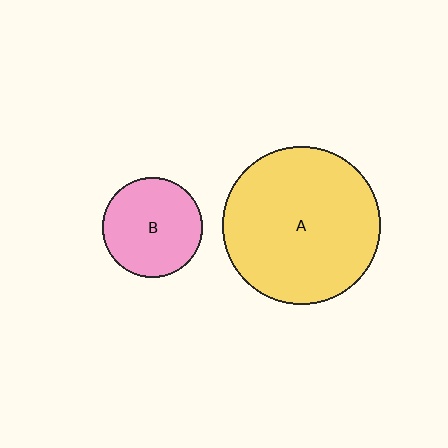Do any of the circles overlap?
No, none of the circles overlap.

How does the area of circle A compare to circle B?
Approximately 2.5 times.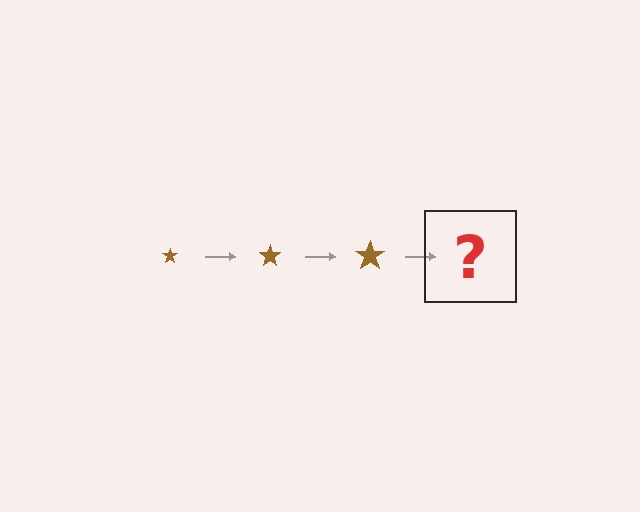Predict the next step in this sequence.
The next step is a brown star, larger than the previous one.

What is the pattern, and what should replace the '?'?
The pattern is that the star gets progressively larger each step. The '?' should be a brown star, larger than the previous one.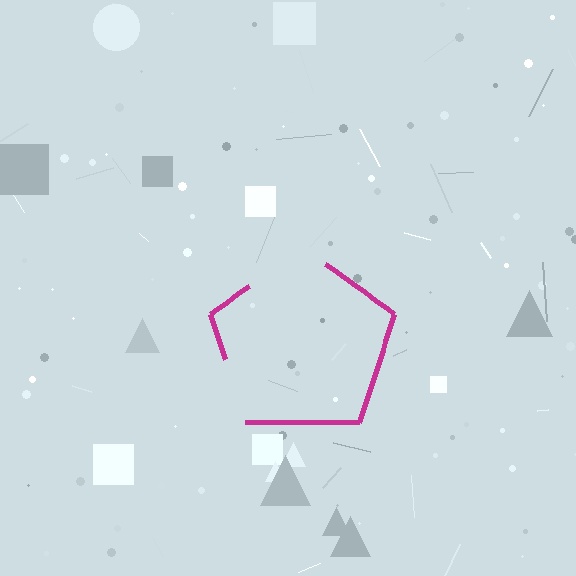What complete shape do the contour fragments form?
The contour fragments form a pentagon.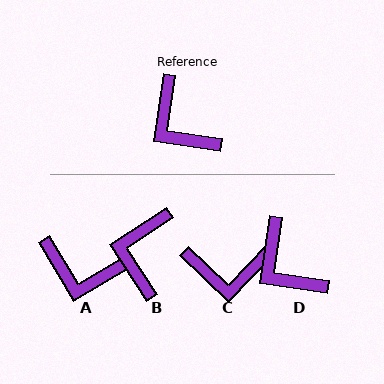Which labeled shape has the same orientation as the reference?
D.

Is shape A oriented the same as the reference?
No, it is off by about 39 degrees.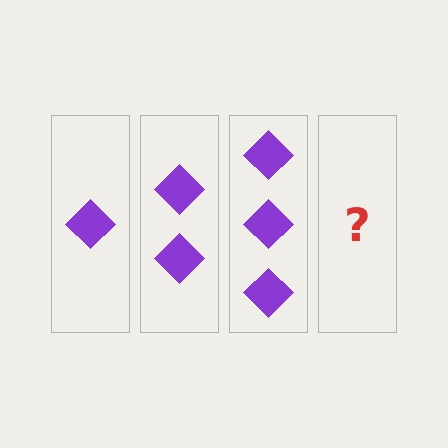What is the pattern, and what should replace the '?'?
The pattern is that each step adds one more diamond. The '?' should be 4 diamonds.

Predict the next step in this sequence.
The next step is 4 diamonds.